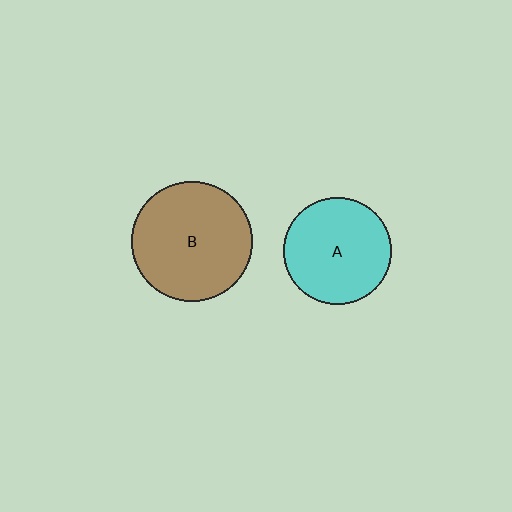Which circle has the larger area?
Circle B (brown).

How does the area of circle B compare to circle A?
Approximately 1.3 times.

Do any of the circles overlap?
No, none of the circles overlap.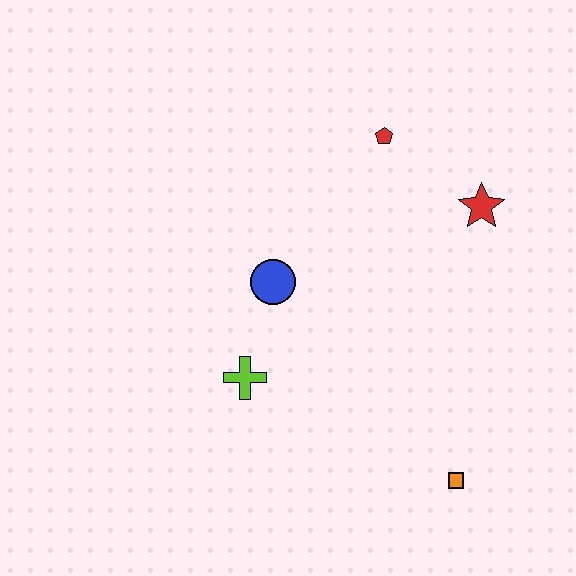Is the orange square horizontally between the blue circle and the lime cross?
No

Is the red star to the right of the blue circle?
Yes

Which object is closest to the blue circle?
The lime cross is closest to the blue circle.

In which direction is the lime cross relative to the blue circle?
The lime cross is below the blue circle.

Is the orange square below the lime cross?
Yes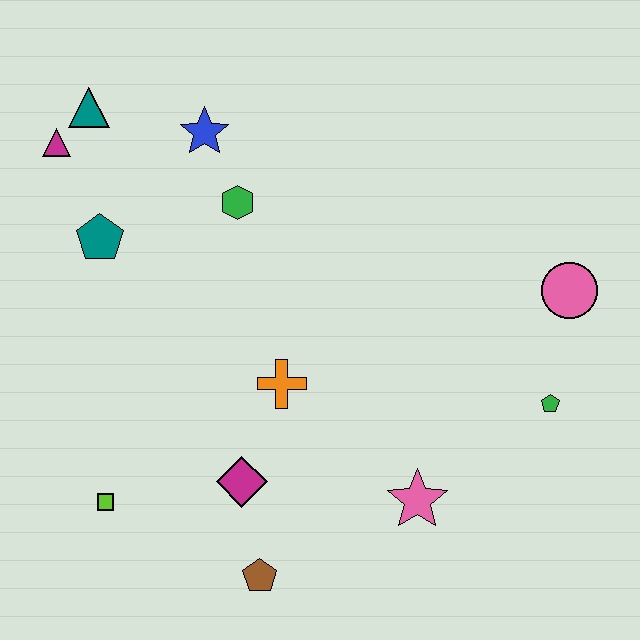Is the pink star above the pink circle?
No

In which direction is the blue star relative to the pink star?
The blue star is above the pink star.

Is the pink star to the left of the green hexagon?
No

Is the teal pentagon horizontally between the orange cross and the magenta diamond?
No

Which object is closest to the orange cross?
The magenta diamond is closest to the orange cross.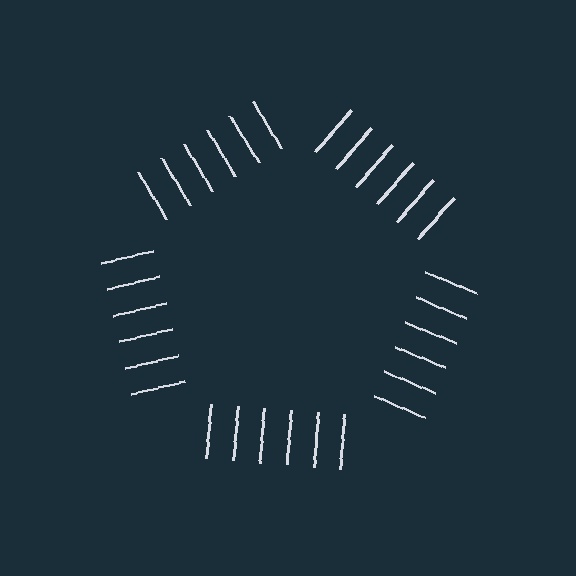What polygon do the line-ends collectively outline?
An illusory pentagon — the line segments terminate on its edges but no continuous stroke is drawn.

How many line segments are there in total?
30 — 6 along each of the 5 edges.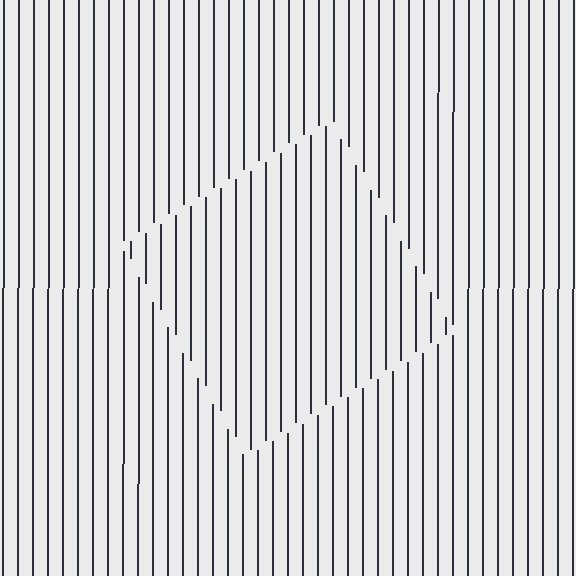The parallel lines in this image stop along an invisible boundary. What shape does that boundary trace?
An illusory square. The interior of the shape contains the same grating, shifted by half a period — the contour is defined by the phase discontinuity where line-ends from the inner and outer gratings abut.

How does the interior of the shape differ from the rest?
The interior of the shape contains the same grating, shifted by half a period — the contour is defined by the phase discontinuity where line-ends from the inner and outer gratings abut.